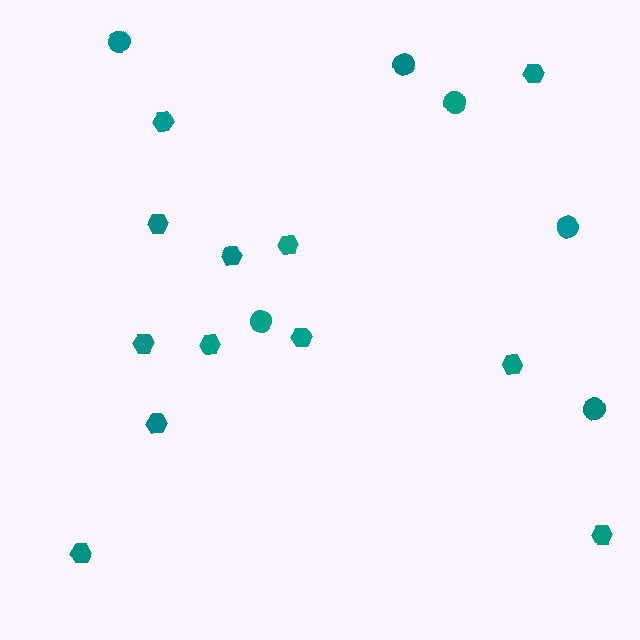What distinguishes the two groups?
There are 2 groups: one group of hexagons (12) and one group of circles (6).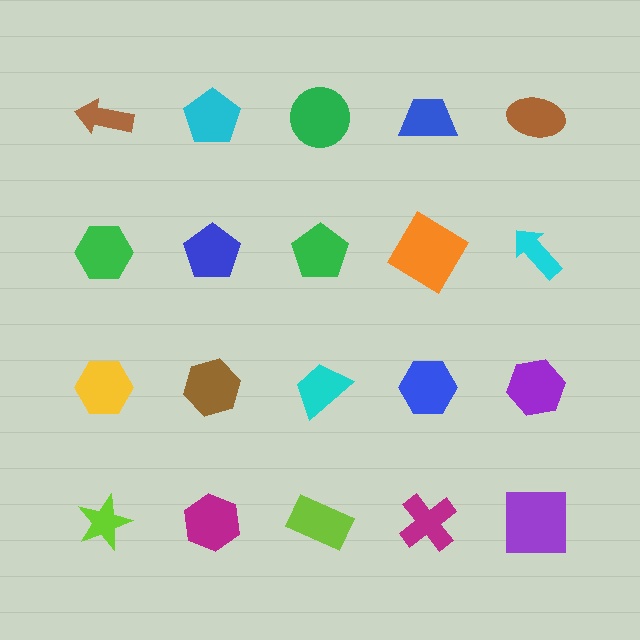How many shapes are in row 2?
5 shapes.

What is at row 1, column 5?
A brown ellipse.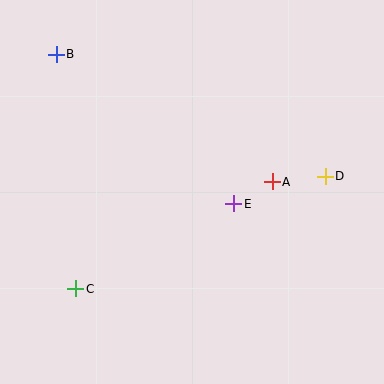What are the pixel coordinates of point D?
Point D is at (325, 176).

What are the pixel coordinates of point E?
Point E is at (234, 204).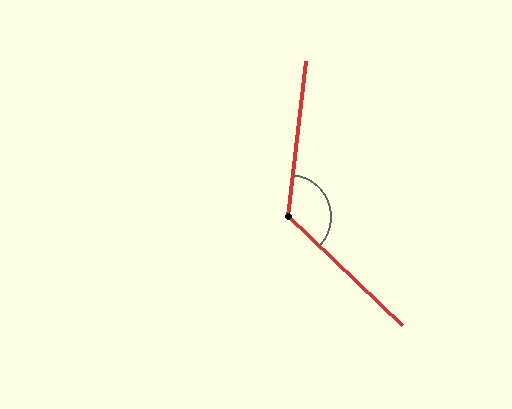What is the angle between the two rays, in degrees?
Approximately 127 degrees.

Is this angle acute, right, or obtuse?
It is obtuse.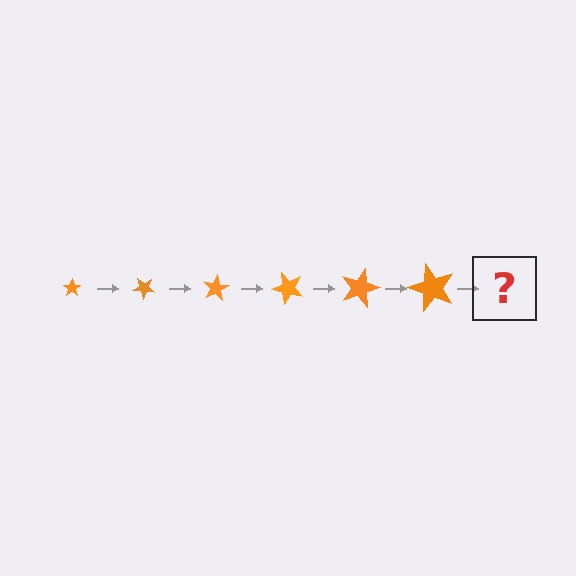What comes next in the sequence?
The next element should be a star, larger than the previous one and rotated 240 degrees from the start.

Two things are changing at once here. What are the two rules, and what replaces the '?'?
The two rules are that the star grows larger each step and it rotates 40 degrees each step. The '?' should be a star, larger than the previous one and rotated 240 degrees from the start.